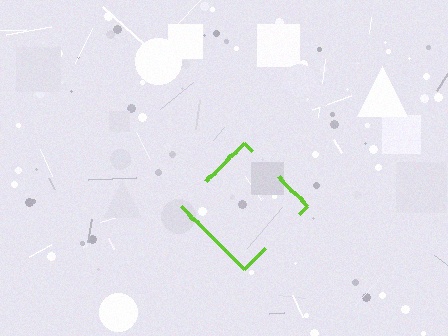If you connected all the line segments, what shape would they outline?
They would outline a diamond.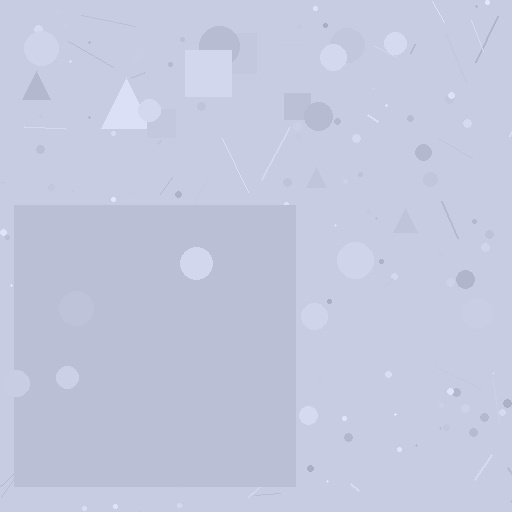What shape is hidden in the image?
A square is hidden in the image.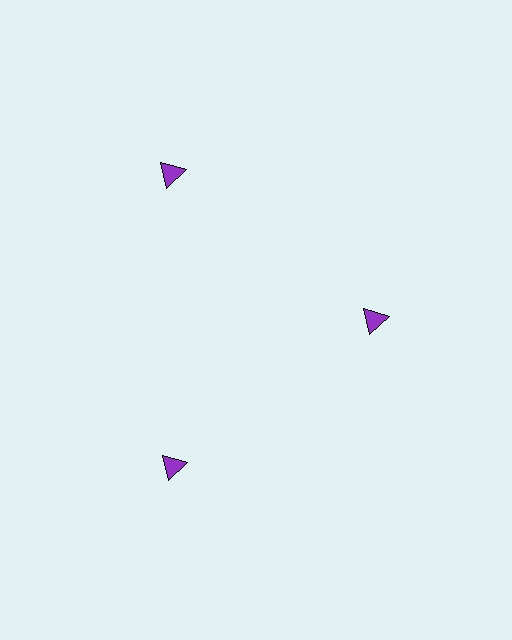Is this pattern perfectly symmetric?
No. The 3 purple triangles are arranged in a ring, but one element near the 3 o'clock position is pulled inward toward the center, breaking the 3-fold rotational symmetry.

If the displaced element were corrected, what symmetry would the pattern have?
It would have 3-fold rotational symmetry — the pattern would map onto itself every 120 degrees.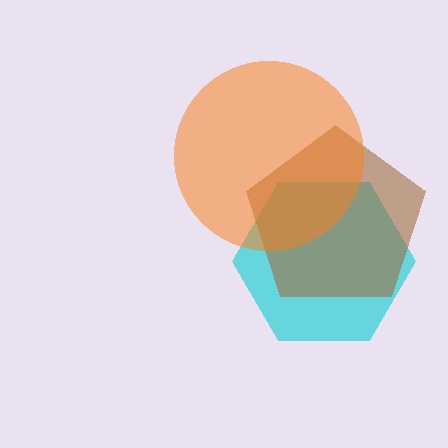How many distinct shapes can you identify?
There are 3 distinct shapes: a cyan hexagon, a brown pentagon, an orange circle.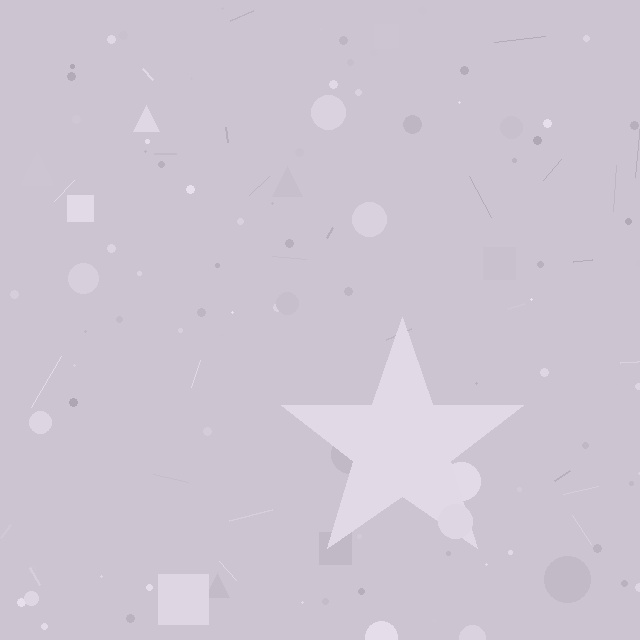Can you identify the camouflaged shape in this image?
The camouflaged shape is a star.